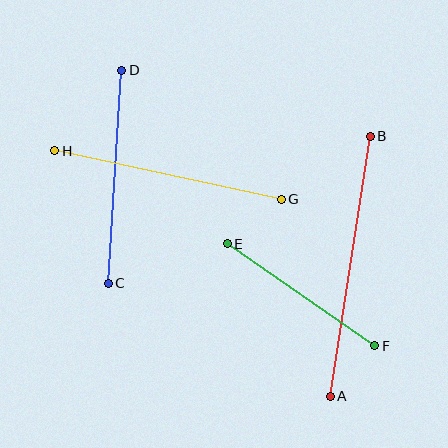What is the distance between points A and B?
The distance is approximately 263 pixels.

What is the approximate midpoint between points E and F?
The midpoint is at approximately (301, 295) pixels.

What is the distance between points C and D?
The distance is approximately 213 pixels.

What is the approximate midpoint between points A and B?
The midpoint is at approximately (350, 266) pixels.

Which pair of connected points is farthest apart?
Points A and B are farthest apart.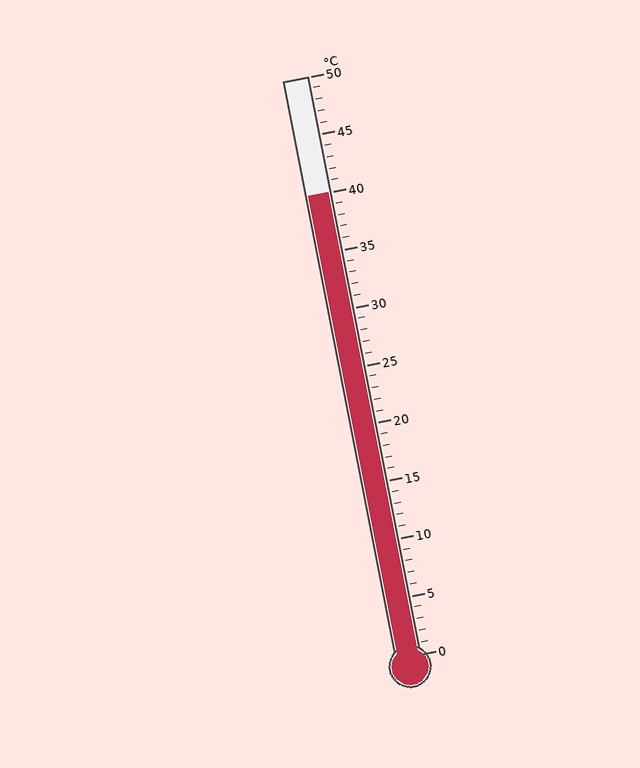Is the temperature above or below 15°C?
The temperature is above 15°C.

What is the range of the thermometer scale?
The thermometer scale ranges from 0°C to 50°C.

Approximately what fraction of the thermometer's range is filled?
The thermometer is filled to approximately 80% of its range.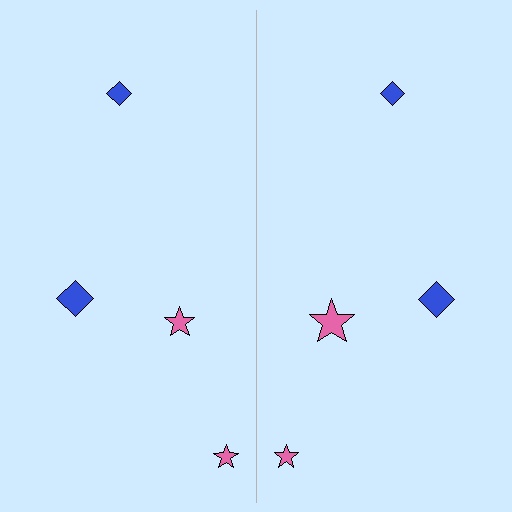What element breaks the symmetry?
The pink star on the right side has a different size than its mirror counterpart.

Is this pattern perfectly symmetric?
No, the pattern is not perfectly symmetric. The pink star on the right side has a different size than its mirror counterpart.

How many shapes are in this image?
There are 8 shapes in this image.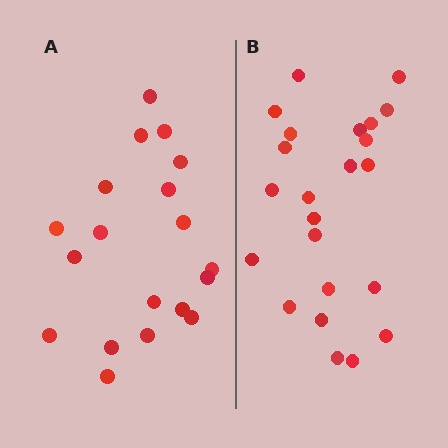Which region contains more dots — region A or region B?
Region B (the right region) has more dots.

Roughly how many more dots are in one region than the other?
Region B has about 4 more dots than region A.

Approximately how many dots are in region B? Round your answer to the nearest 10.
About 20 dots. (The exact count is 23, which rounds to 20.)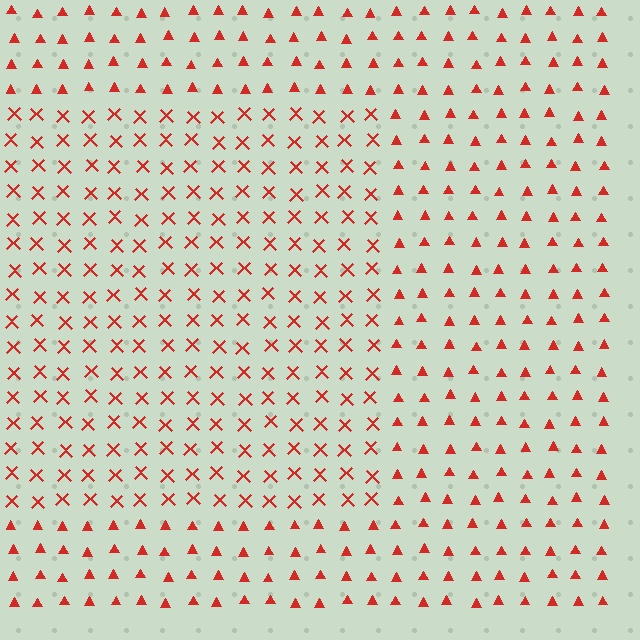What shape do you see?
I see a rectangle.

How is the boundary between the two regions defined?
The boundary is defined by a change in element shape: X marks inside vs. triangles outside. All elements share the same color and spacing.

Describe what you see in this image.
The image is filled with small red elements arranged in a uniform grid. A rectangle-shaped region contains X marks, while the surrounding area contains triangles. The boundary is defined purely by the change in element shape.